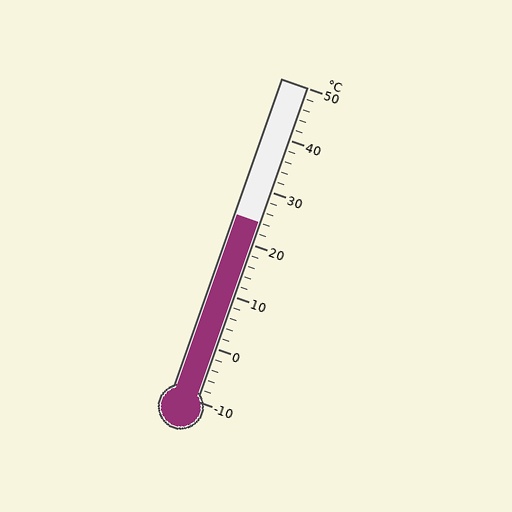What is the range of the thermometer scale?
The thermometer scale ranges from -10°C to 50°C.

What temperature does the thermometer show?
The thermometer shows approximately 24°C.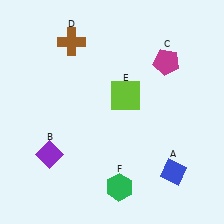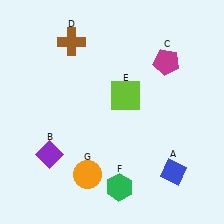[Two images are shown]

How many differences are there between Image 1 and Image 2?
There is 1 difference between the two images.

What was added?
An orange circle (G) was added in Image 2.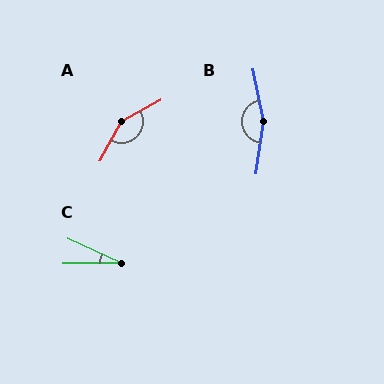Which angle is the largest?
B, at approximately 161 degrees.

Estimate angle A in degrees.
Approximately 146 degrees.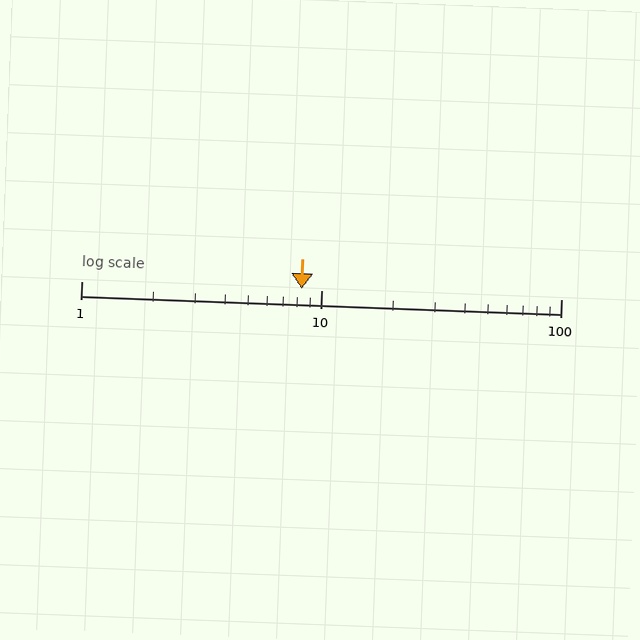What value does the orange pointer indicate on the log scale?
The pointer indicates approximately 8.3.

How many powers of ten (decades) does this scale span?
The scale spans 2 decades, from 1 to 100.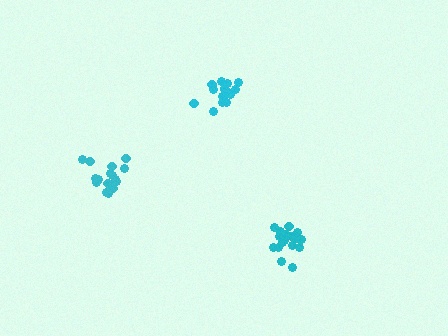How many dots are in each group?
Group 1: 15 dots, Group 2: 16 dots, Group 3: 18 dots (49 total).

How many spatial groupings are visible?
There are 3 spatial groupings.